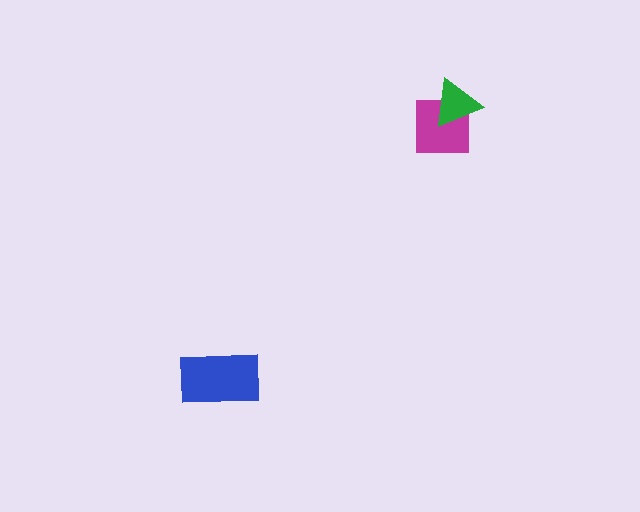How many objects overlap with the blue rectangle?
0 objects overlap with the blue rectangle.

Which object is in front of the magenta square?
The green triangle is in front of the magenta square.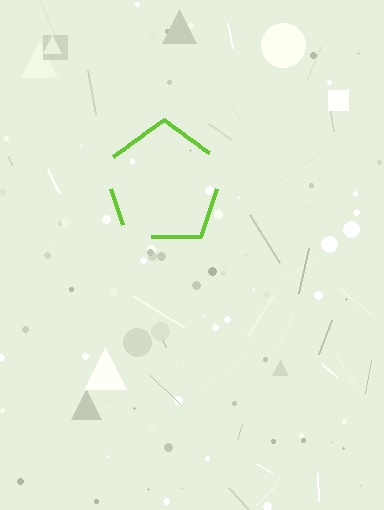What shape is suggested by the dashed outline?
The dashed outline suggests a pentagon.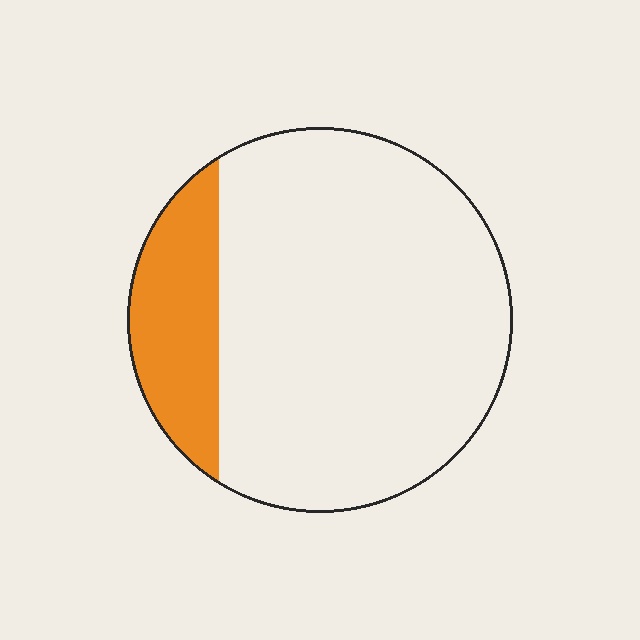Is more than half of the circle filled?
No.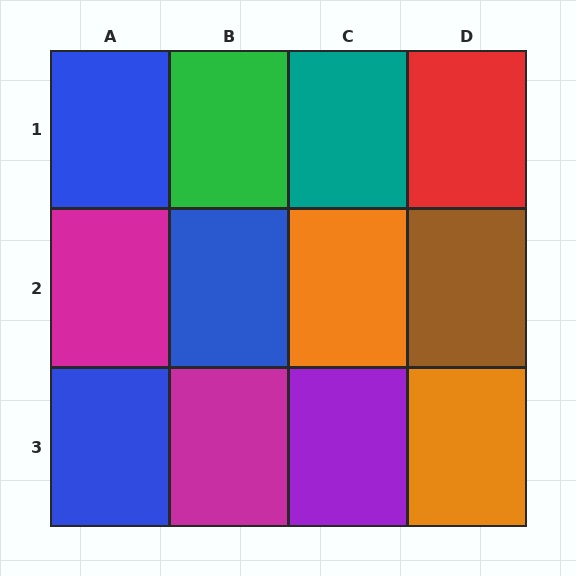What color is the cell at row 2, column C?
Orange.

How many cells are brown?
1 cell is brown.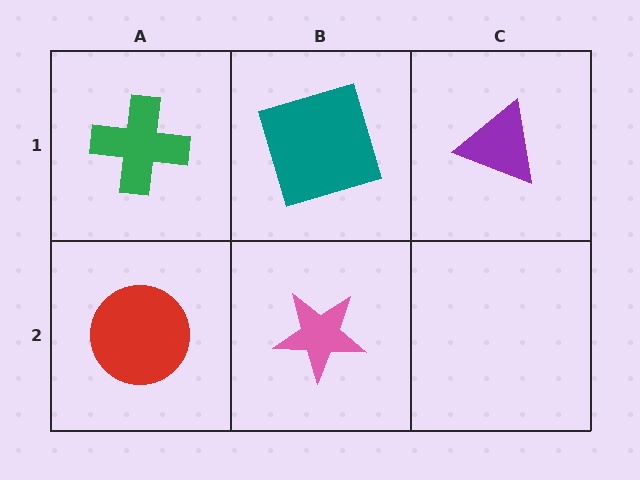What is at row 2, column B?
A pink star.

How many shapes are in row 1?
3 shapes.